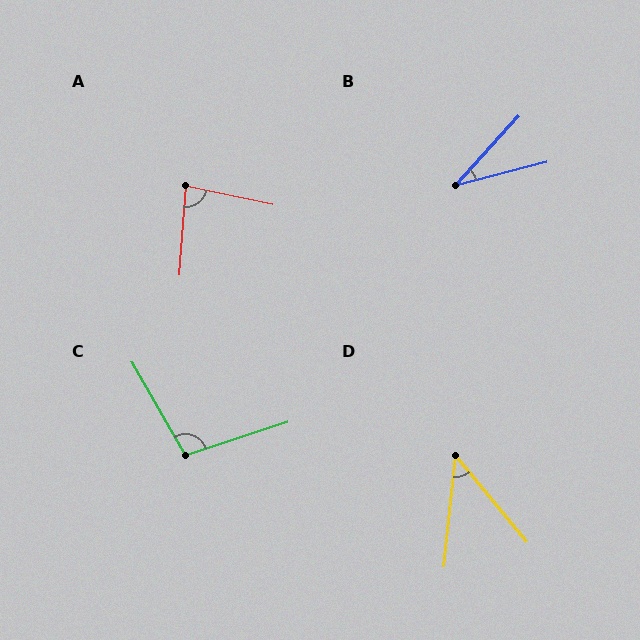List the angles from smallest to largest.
B (33°), D (45°), A (82°), C (102°).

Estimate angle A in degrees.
Approximately 82 degrees.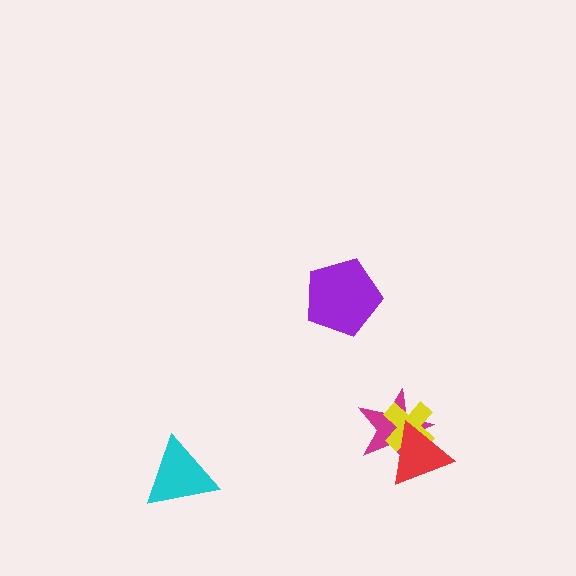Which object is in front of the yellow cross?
The red triangle is in front of the yellow cross.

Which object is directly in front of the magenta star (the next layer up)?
The yellow cross is directly in front of the magenta star.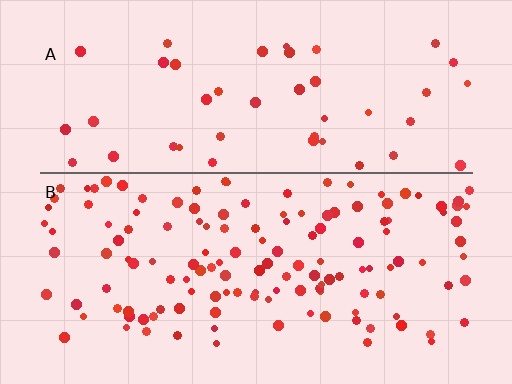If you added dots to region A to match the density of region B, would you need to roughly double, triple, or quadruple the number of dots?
Approximately triple.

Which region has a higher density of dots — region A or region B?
B (the bottom).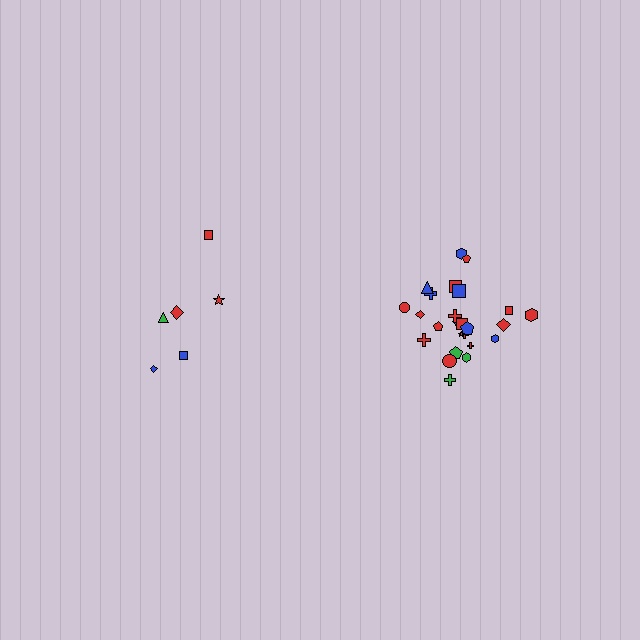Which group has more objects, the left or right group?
The right group.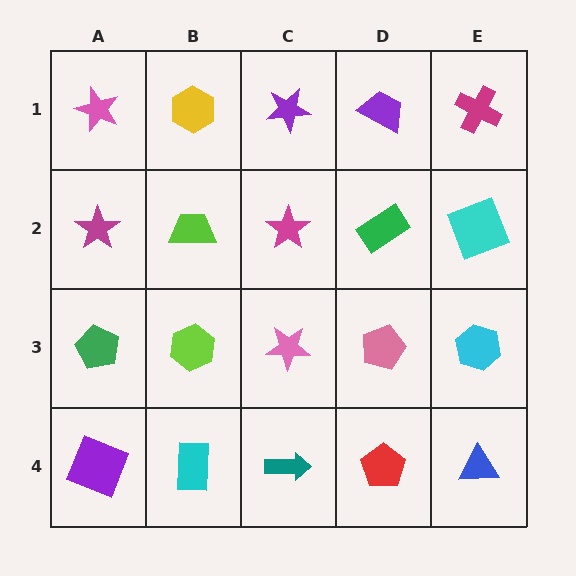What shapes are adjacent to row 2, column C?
A purple star (row 1, column C), a pink star (row 3, column C), a lime trapezoid (row 2, column B), a green rectangle (row 2, column D).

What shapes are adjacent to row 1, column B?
A lime trapezoid (row 2, column B), a pink star (row 1, column A), a purple star (row 1, column C).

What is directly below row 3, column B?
A cyan rectangle.